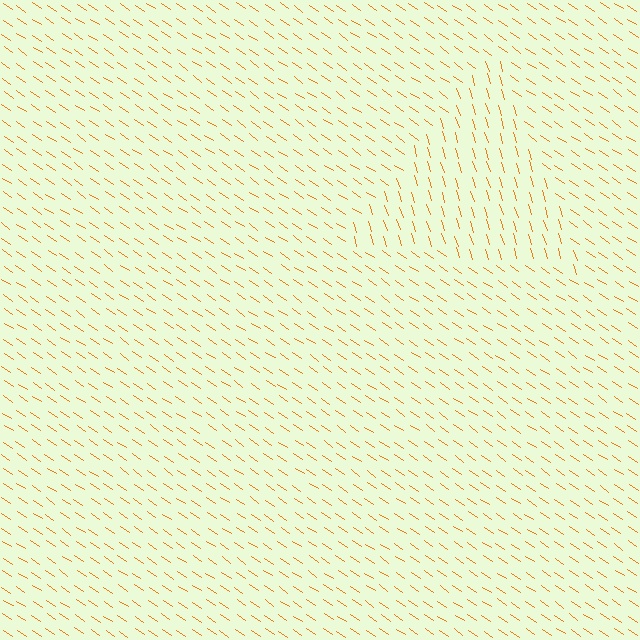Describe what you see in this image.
The image is filled with small orange line segments. A triangle region in the image has lines oriented differently from the surrounding lines, creating a visible texture boundary.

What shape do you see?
I see a triangle.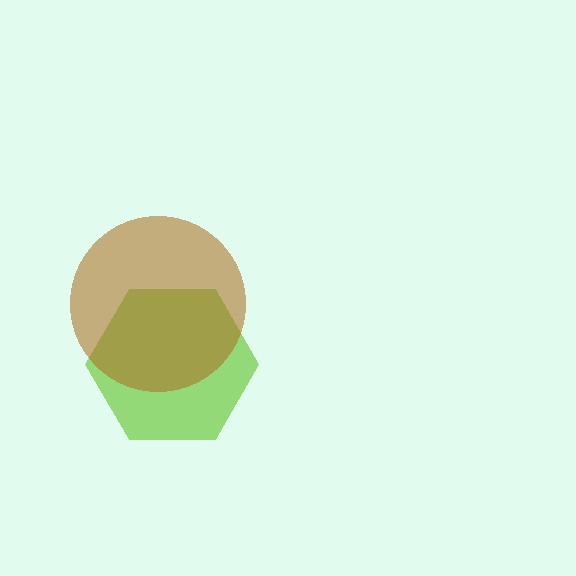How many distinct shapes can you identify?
There are 2 distinct shapes: a lime hexagon, a brown circle.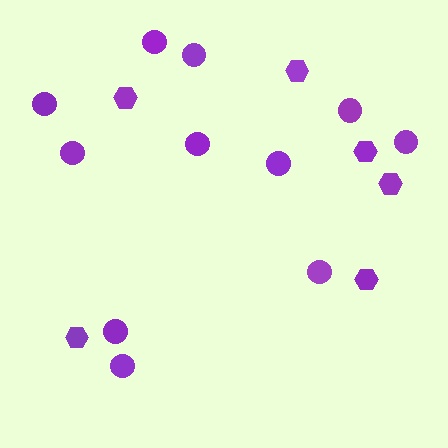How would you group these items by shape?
There are 2 groups: one group of circles (11) and one group of hexagons (6).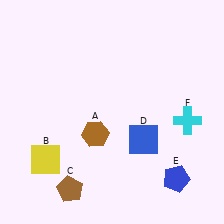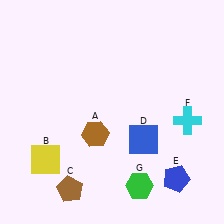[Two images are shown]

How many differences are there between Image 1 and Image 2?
There is 1 difference between the two images.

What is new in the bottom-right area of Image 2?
A green hexagon (G) was added in the bottom-right area of Image 2.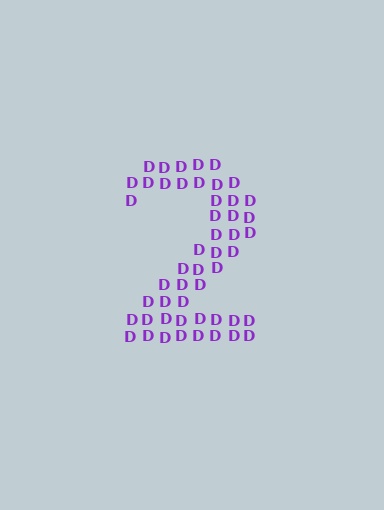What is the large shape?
The large shape is the digit 2.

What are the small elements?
The small elements are letter D's.